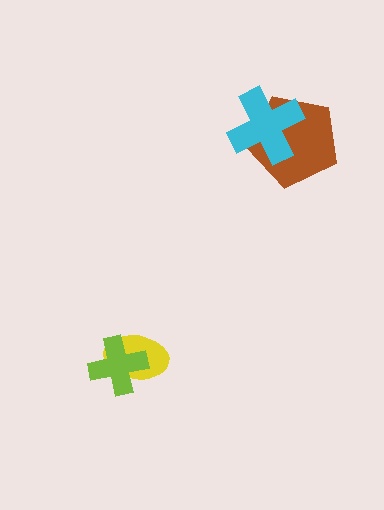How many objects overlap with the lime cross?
1 object overlaps with the lime cross.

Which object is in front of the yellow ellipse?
The lime cross is in front of the yellow ellipse.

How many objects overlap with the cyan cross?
1 object overlaps with the cyan cross.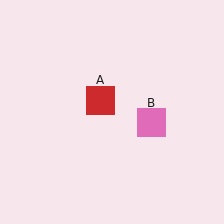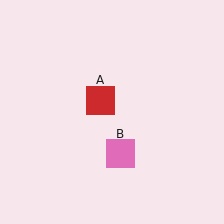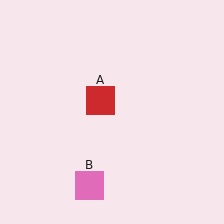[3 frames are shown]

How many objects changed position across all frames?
1 object changed position: pink square (object B).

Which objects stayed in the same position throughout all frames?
Red square (object A) remained stationary.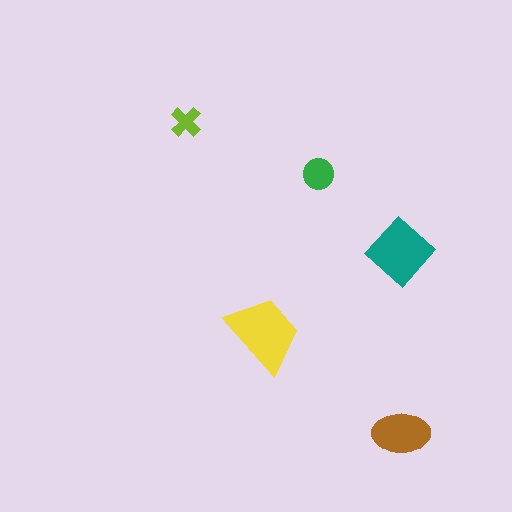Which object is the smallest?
The lime cross.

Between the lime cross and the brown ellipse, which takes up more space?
The brown ellipse.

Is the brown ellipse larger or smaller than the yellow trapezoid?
Smaller.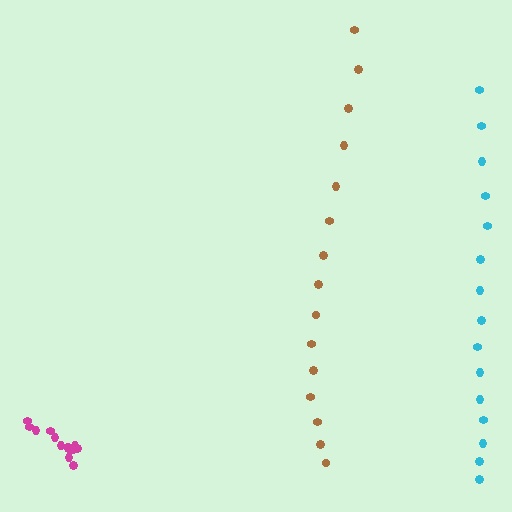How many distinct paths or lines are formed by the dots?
There are 3 distinct paths.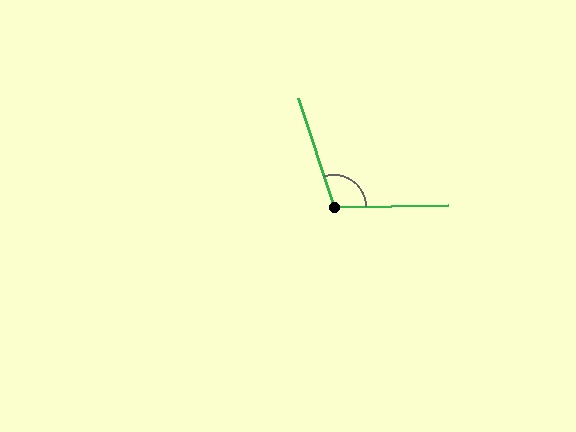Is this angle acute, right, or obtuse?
It is obtuse.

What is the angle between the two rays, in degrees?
Approximately 107 degrees.